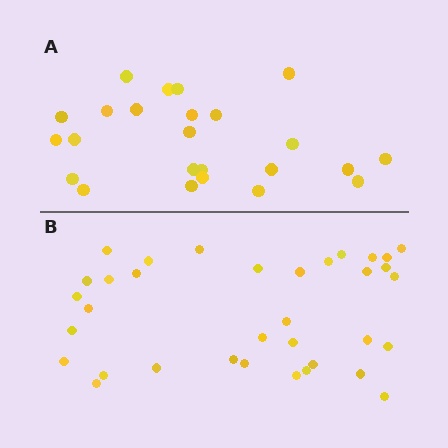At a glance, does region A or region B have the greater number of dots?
Region B (the bottom region) has more dots.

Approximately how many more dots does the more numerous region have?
Region B has roughly 12 or so more dots than region A.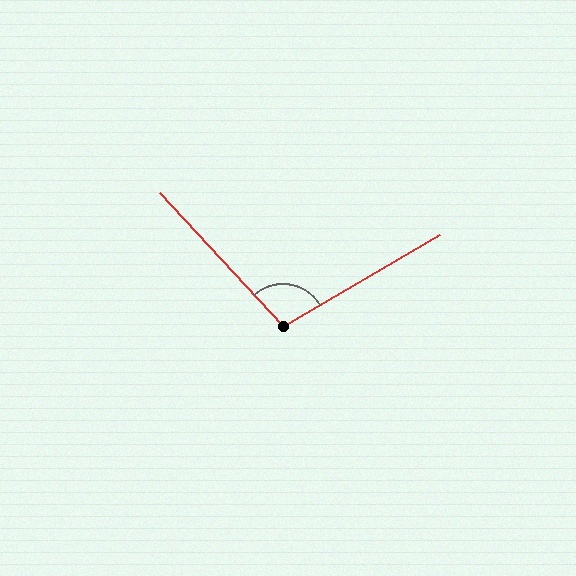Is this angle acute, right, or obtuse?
It is obtuse.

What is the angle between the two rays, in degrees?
Approximately 102 degrees.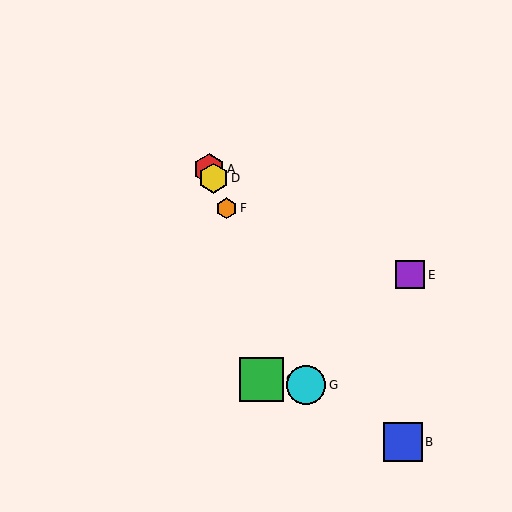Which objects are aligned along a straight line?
Objects A, D, F, G are aligned along a straight line.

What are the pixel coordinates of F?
Object F is at (227, 208).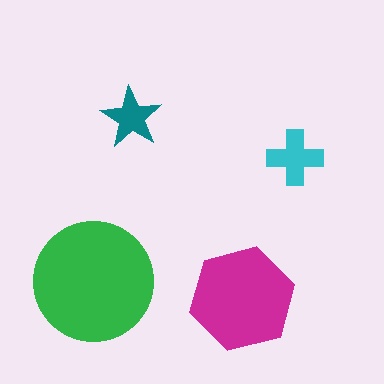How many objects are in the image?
There are 4 objects in the image.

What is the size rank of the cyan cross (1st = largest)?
3rd.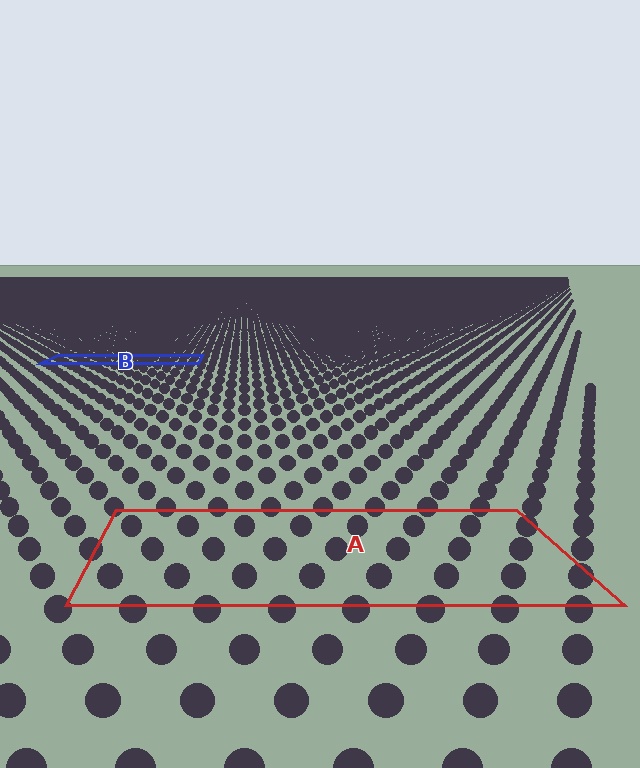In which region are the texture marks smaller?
The texture marks are smaller in region B, because it is farther away.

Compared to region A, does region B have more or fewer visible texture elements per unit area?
Region B has more texture elements per unit area — they are packed more densely because it is farther away.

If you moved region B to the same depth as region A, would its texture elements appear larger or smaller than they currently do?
They would appear larger. At a closer depth, the same texture elements are projected at a bigger on-screen size.